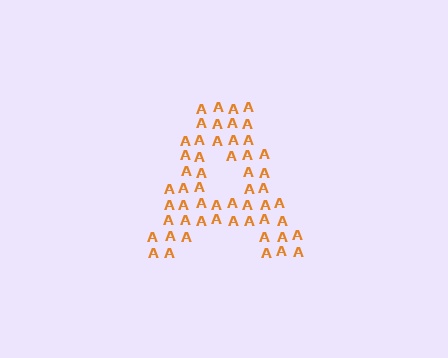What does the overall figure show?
The overall figure shows the letter A.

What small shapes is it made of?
It is made of small letter A's.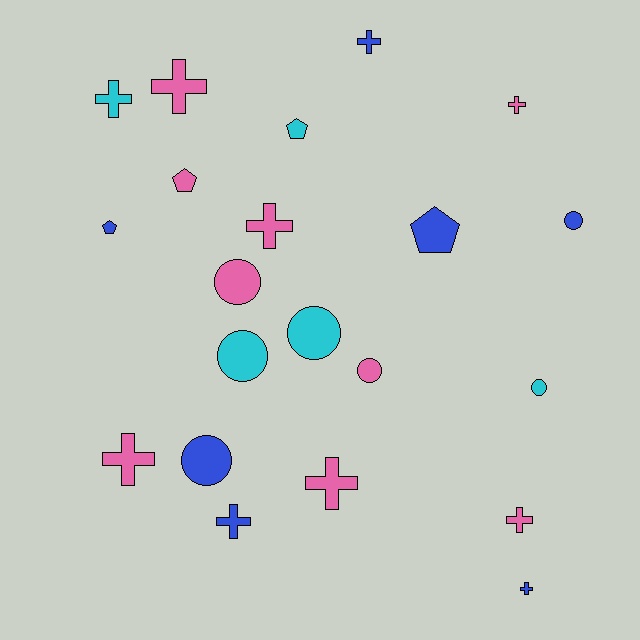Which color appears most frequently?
Pink, with 9 objects.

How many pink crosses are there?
There are 6 pink crosses.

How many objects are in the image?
There are 21 objects.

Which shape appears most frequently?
Cross, with 10 objects.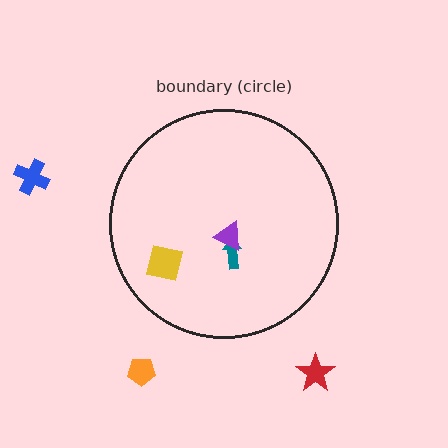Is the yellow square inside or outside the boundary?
Inside.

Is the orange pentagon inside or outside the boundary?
Outside.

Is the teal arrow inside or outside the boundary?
Inside.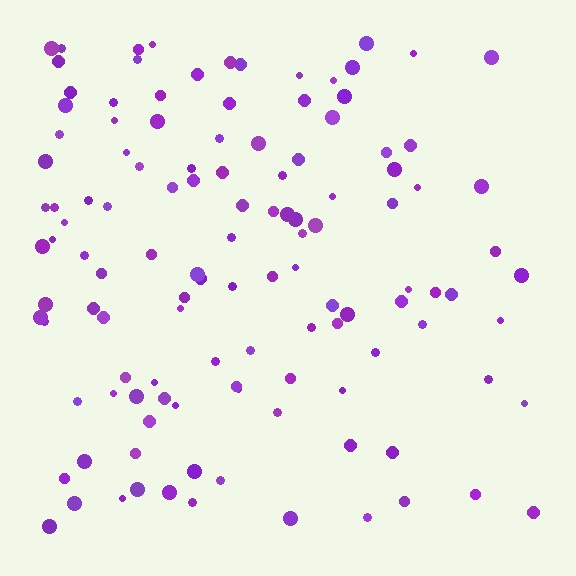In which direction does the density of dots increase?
From right to left, with the left side densest.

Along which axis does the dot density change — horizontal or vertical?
Horizontal.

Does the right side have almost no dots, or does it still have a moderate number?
Still a moderate number, just noticeably fewer than the left.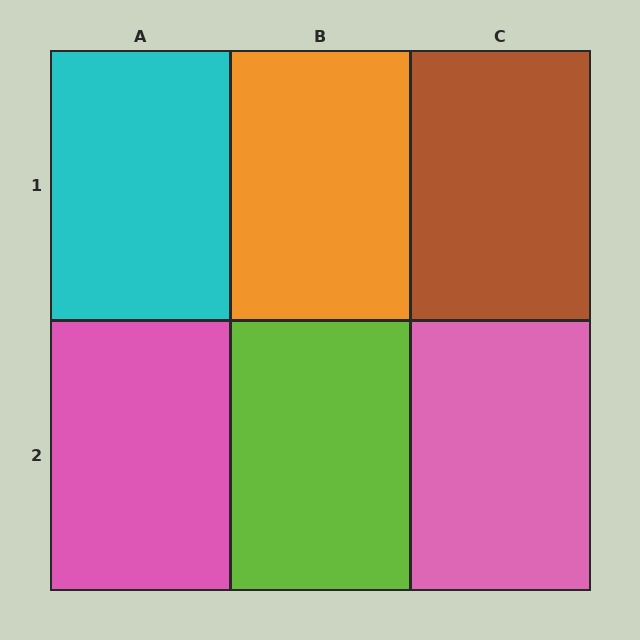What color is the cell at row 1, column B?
Orange.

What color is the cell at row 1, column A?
Cyan.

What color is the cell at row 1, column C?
Brown.